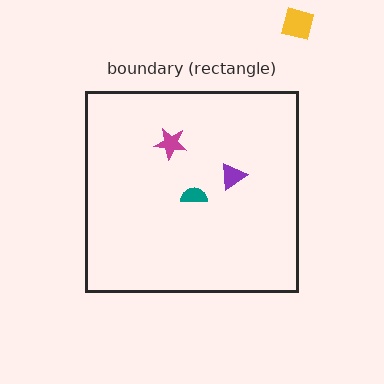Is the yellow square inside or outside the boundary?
Outside.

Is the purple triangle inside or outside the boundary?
Inside.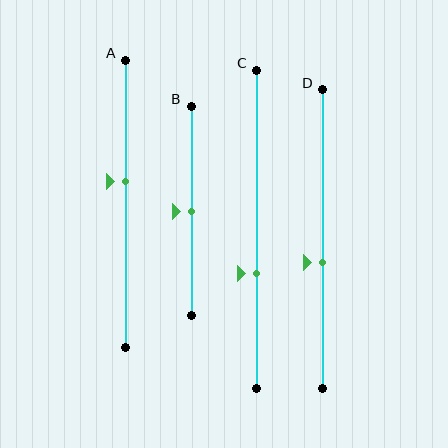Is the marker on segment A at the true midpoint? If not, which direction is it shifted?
No, the marker on segment A is shifted upward by about 8% of the segment length.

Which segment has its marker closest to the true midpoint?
Segment B has its marker closest to the true midpoint.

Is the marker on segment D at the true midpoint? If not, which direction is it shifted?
No, the marker on segment D is shifted downward by about 8% of the segment length.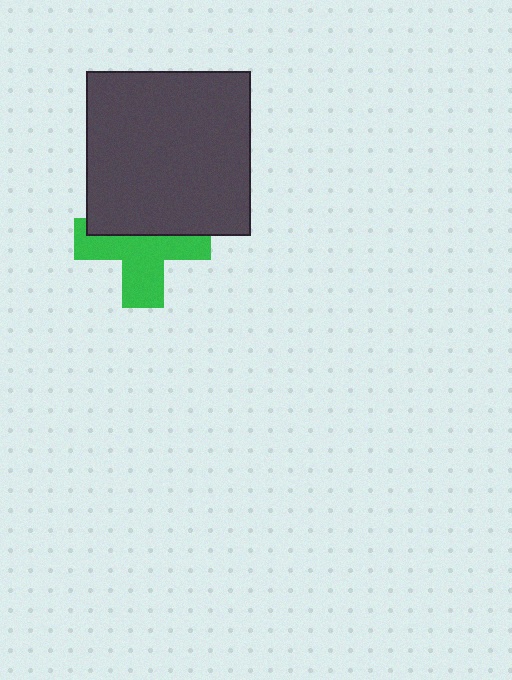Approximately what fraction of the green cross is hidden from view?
Roughly 44% of the green cross is hidden behind the dark gray square.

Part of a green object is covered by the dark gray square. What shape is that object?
It is a cross.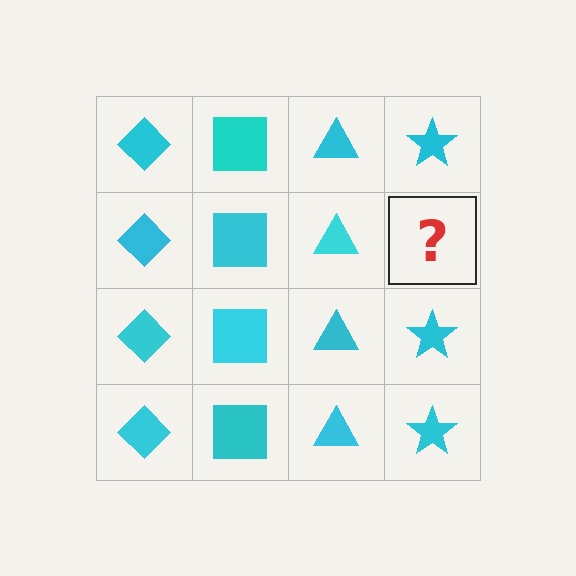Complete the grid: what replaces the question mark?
The question mark should be replaced with a cyan star.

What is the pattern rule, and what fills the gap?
The rule is that each column has a consistent shape. The gap should be filled with a cyan star.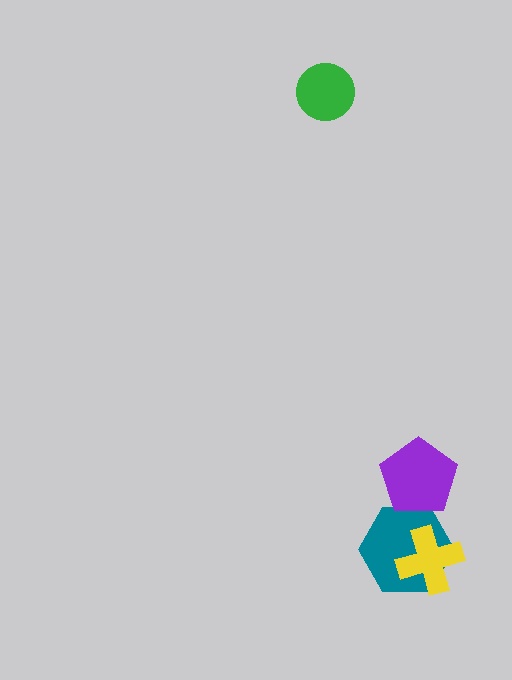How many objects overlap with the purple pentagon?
1 object overlaps with the purple pentagon.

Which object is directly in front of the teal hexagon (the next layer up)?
The purple pentagon is directly in front of the teal hexagon.